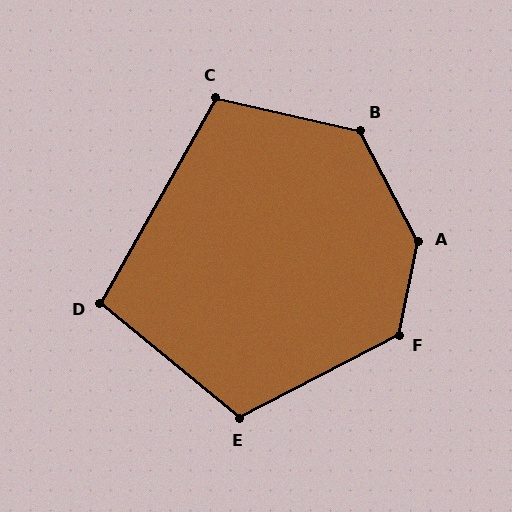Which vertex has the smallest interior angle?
D, at approximately 100 degrees.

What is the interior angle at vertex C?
Approximately 107 degrees (obtuse).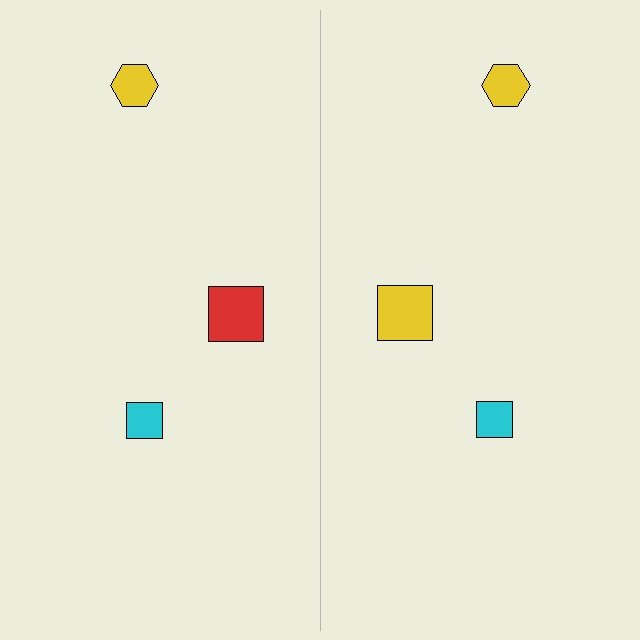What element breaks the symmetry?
The yellow square on the right side breaks the symmetry — its mirror counterpart is red.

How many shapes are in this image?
There are 6 shapes in this image.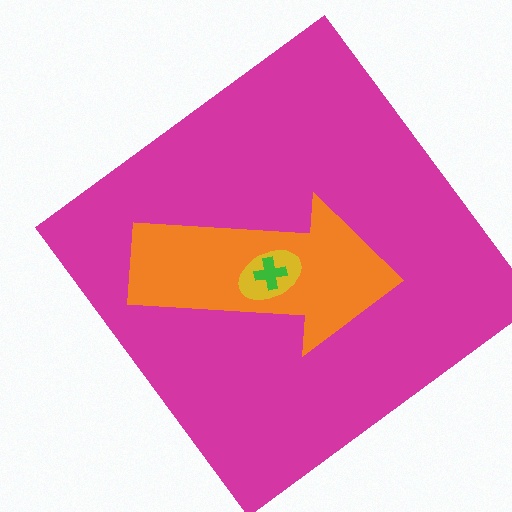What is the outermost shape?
The magenta diamond.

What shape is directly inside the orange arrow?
The yellow ellipse.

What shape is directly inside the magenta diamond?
The orange arrow.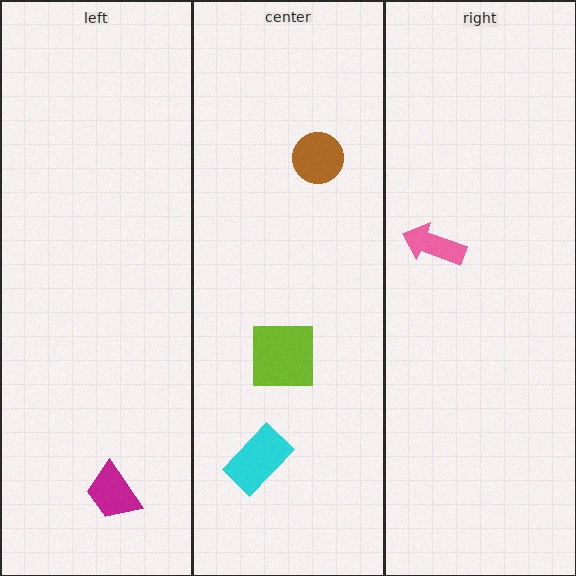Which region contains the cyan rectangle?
The center region.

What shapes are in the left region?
The magenta trapezoid.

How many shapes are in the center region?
3.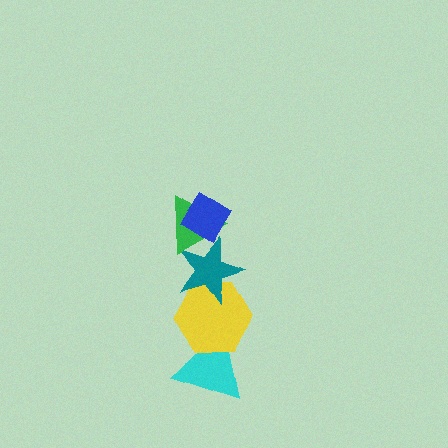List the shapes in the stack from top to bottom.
From top to bottom: the blue diamond, the green triangle, the teal star, the yellow hexagon, the cyan triangle.